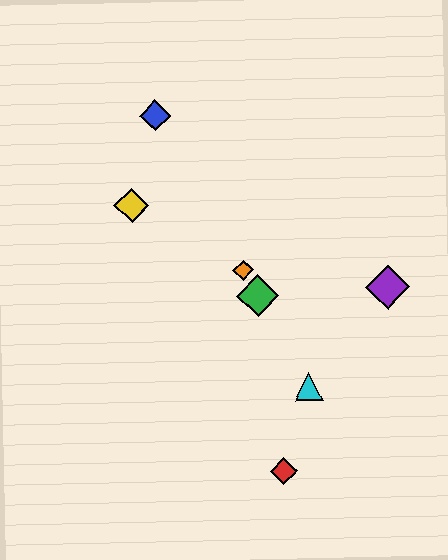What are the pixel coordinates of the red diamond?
The red diamond is at (284, 471).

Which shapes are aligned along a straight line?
The blue diamond, the green diamond, the orange diamond, the cyan triangle are aligned along a straight line.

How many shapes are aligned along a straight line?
4 shapes (the blue diamond, the green diamond, the orange diamond, the cyan triangle) are aligned along a straight line.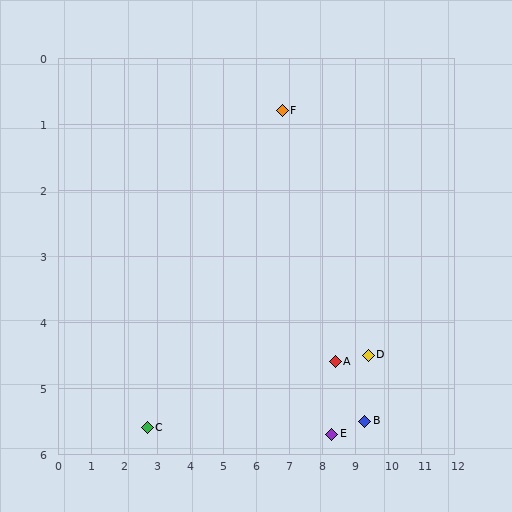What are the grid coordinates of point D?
Point D is at approximately (9.4, 4.5).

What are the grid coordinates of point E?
Point E is at approximately (8.3, 5.7).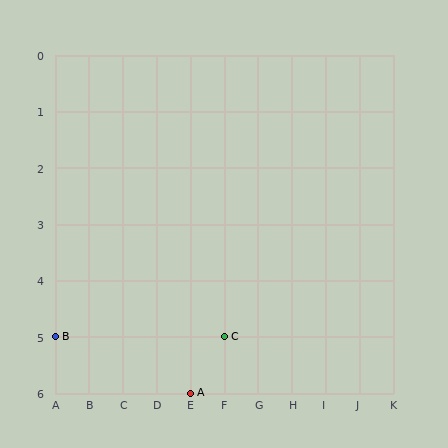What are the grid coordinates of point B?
Point B is at grid coordinates (A, 5).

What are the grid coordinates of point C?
Point C is at grid coordinates (F, 5).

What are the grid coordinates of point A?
Point A is at grid coordinates (E, 6).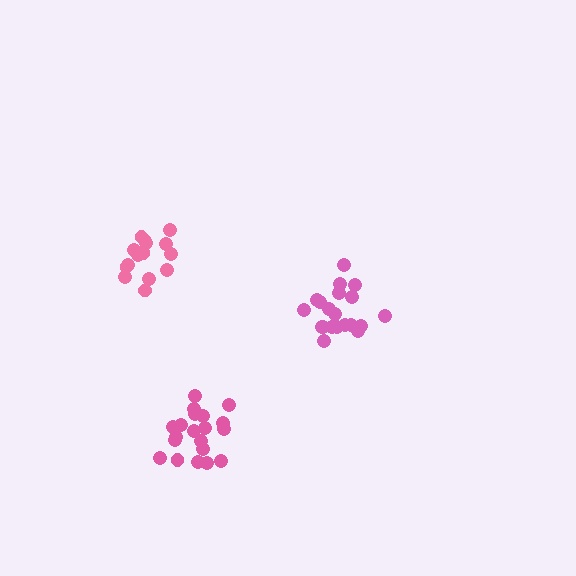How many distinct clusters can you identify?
There are 3 distinct clusters.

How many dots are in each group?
Group 1: 21 dots, Group 2: 20 dots, Group 3: 15 dots (56 total).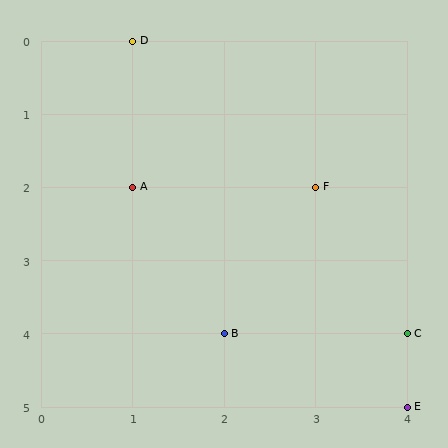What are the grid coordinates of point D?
Point D is at grid coordinates (1, 0).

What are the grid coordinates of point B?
Point B is at grid coordinates (2, 4).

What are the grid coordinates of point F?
Point F is at grid coordinates (3, 2).